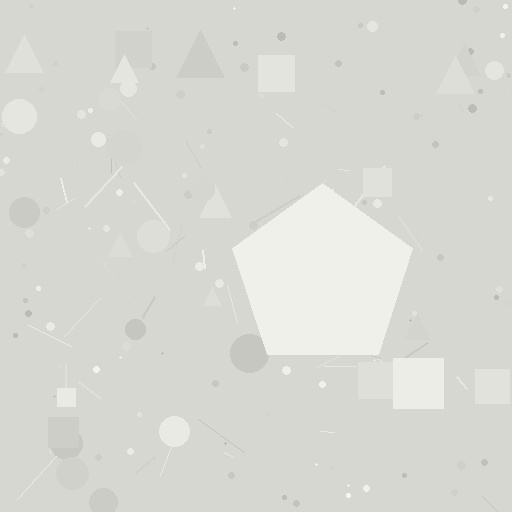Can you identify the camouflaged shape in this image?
The camouflaged shape is a pentagon.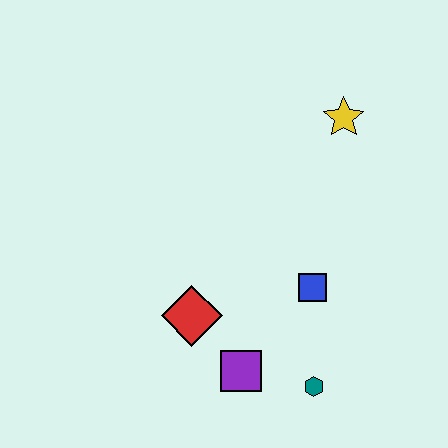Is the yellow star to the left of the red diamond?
No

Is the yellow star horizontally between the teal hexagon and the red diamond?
No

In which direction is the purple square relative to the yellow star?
The purple square is below the yellow star.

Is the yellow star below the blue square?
No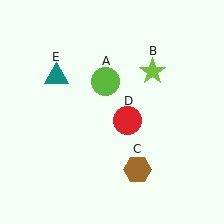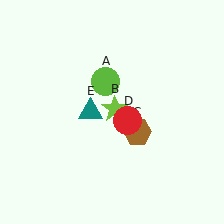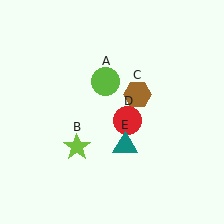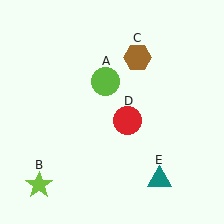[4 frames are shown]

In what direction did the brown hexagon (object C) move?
The brown hexagon (object C) moved up.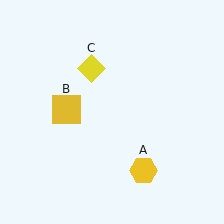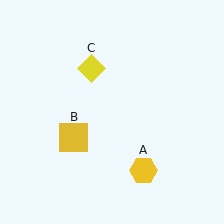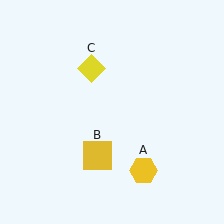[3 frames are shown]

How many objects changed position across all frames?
1 object changed position: yellow square (object B).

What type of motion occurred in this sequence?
The yellow square (object B) rotated counterclockwise around the center of the scene.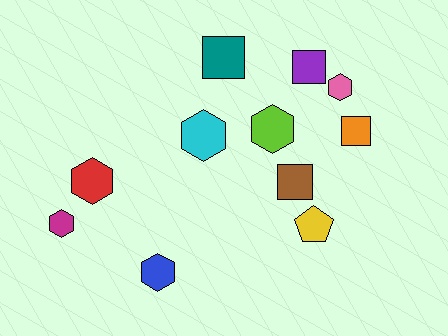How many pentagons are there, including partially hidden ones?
There is 1 pentagon.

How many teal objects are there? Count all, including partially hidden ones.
There is 1 teal object.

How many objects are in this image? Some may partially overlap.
There are 11 objects.